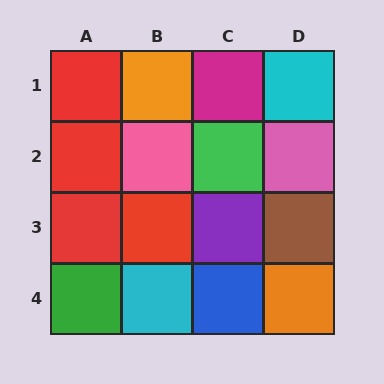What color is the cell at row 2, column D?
Pink.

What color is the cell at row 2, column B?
Pink.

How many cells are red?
4 cells are red.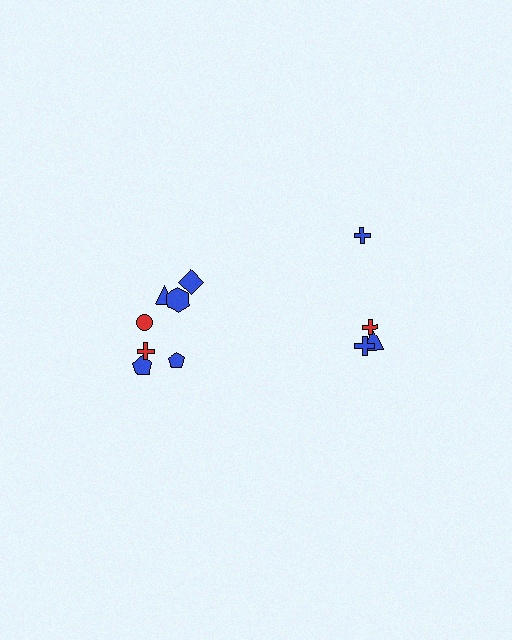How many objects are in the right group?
There are 4 objects.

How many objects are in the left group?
There are 7 objects.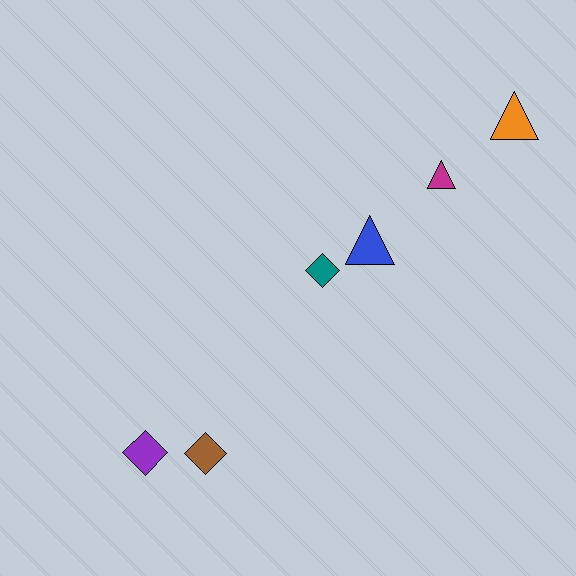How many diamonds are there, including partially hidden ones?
There are 3 diamonds.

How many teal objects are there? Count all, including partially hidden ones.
There is 1 teal object.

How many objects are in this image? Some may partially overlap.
There are 6 objects.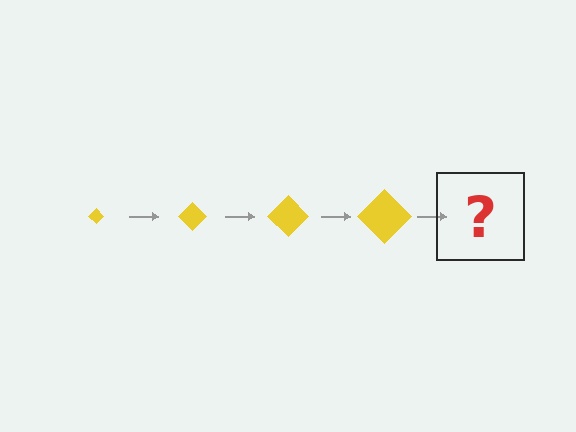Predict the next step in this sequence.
The next step is a yellow diamond, larger than the previous one.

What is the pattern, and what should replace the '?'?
The pattern is that the diamond gets progressively larger each step. The '?' should be a yellow diamond, larger than the previous one.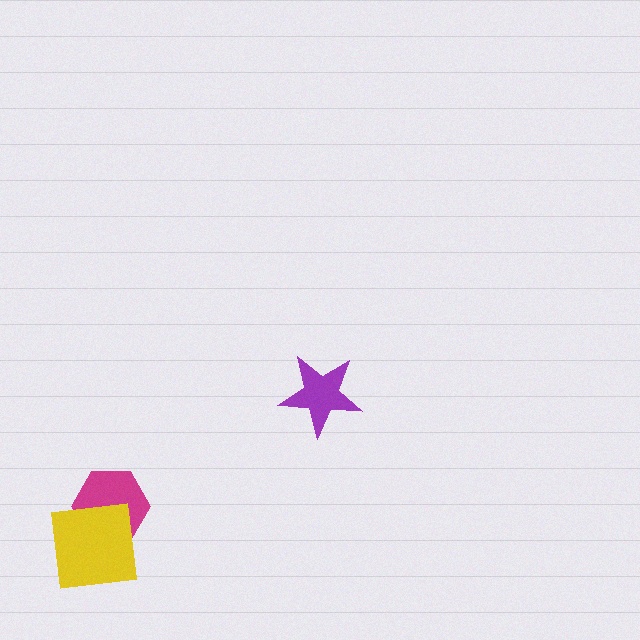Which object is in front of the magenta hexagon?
The yellow square is in front of the magenta hexagon.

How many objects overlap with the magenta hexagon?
1 object overlaps with the magenta hexagon.